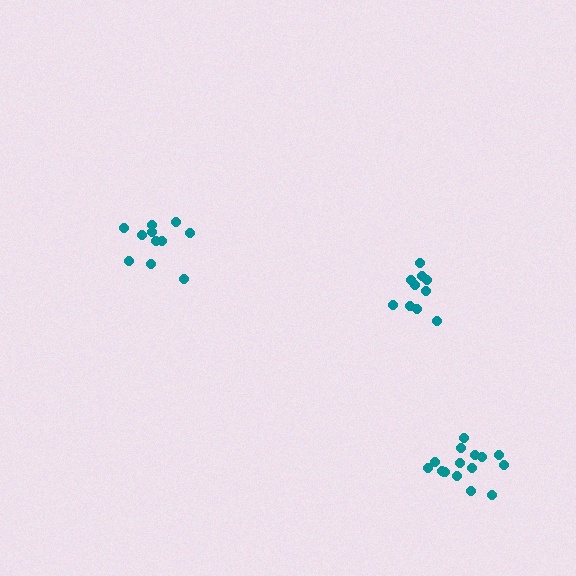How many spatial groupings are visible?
There are 3 spatial groupings.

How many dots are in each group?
Group 1: 11 dots, Group 2: 16 dots, Group 3: 10 dots (37 total).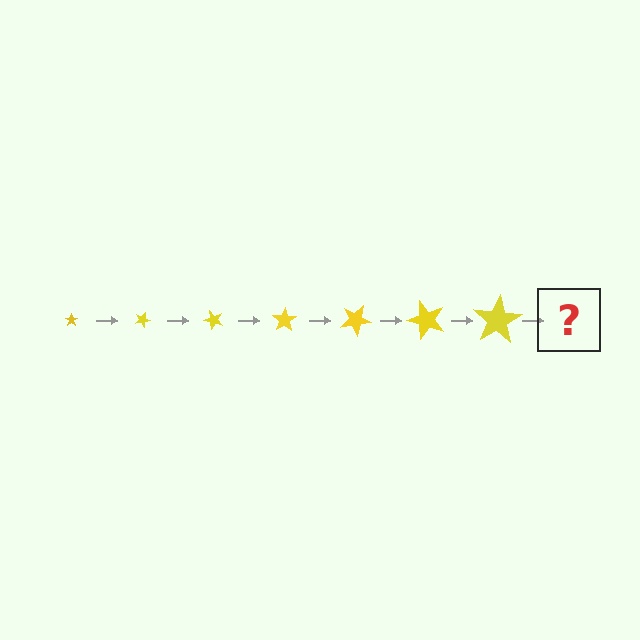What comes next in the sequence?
The next element should be a star, larger than the previous one and rotated 175 degrees from the start.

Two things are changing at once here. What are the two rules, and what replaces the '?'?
The two rules are that the star grows larger each step and it rotates 25 degrees each step. The '?' should be a star, larger than the previous one and rotated 175 degrees from the start.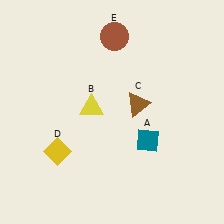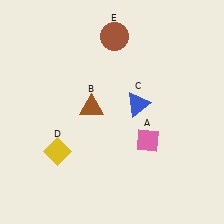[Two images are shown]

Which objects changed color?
A changed from teal to pink. B changed from yellow to brown. C changed from brown to blue.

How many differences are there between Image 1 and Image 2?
There are 3 differences between the two images.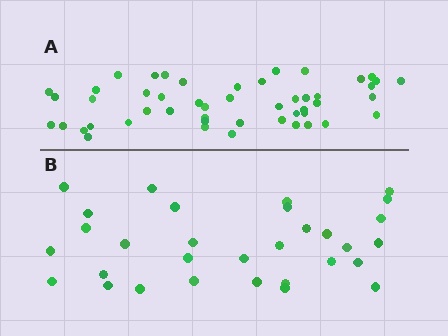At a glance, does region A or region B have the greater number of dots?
Region A (the top region) has more dots.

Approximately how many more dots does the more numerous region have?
Region A has approximately 20 more dots than region B.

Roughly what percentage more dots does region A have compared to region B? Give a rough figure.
About 60% more.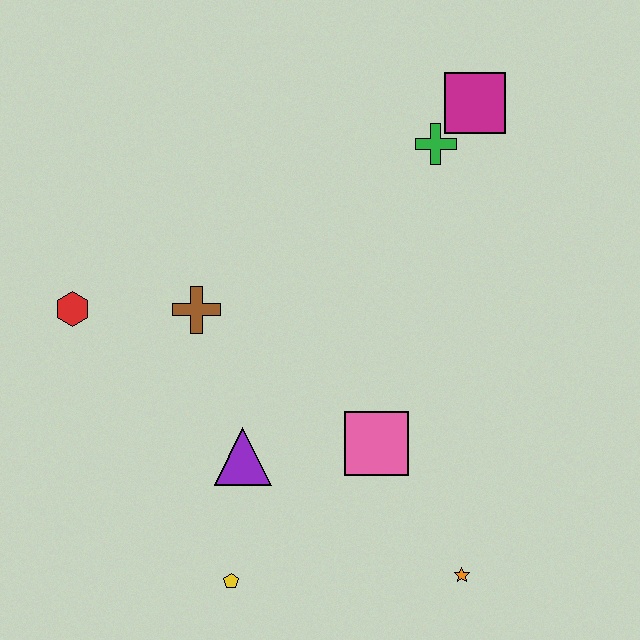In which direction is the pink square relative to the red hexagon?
The pink square is to the right of the red hexagon.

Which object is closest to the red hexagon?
The brown cross is closest to the red hexagon.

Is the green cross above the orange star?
Yes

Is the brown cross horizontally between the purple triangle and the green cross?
No